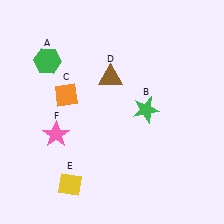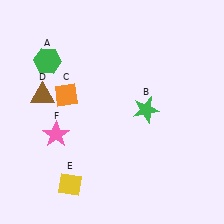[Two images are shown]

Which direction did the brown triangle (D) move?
The brown triangle (D) moved left.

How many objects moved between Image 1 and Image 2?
1 object moved between the two images.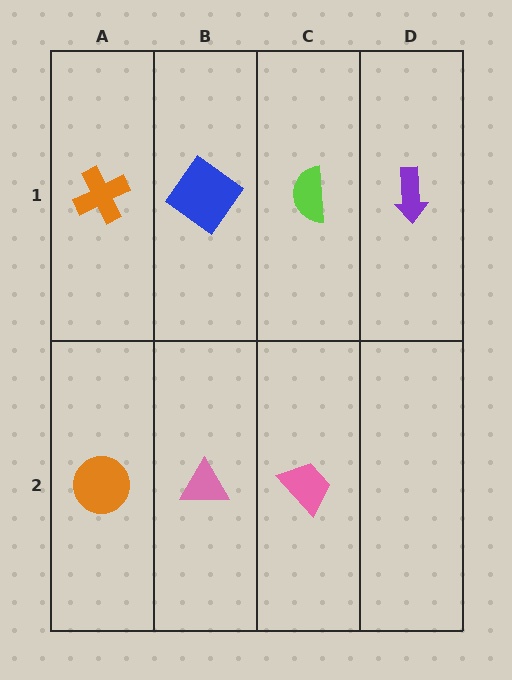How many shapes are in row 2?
3 shapes.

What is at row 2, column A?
An orange circle.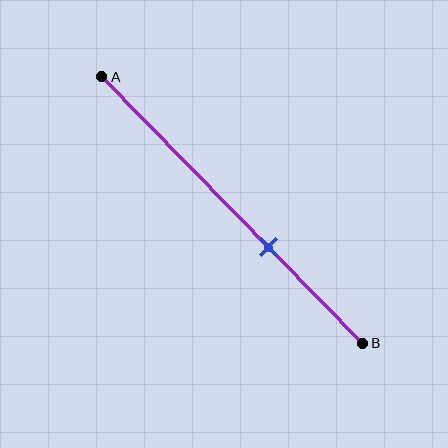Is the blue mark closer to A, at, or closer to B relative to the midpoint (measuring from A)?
The blue mark is closer to point B than the midpoint of segment AB.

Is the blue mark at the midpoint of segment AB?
No, the mark is at about 65% from A, not at the 50% midpoint.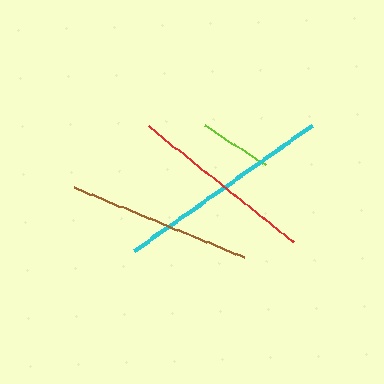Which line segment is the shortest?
The lime line is the shortest at approximately 73 pixels.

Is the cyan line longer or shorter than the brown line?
The cyan line is longer than the brown line.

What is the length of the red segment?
The red segment is approximately 186 pixels long.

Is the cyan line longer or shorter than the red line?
The cyan line is longer than the red line.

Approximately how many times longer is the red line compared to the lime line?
The red line is approximately 2.5 times the length of the lime line.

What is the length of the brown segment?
The brown segment is approximately 185 pixels long.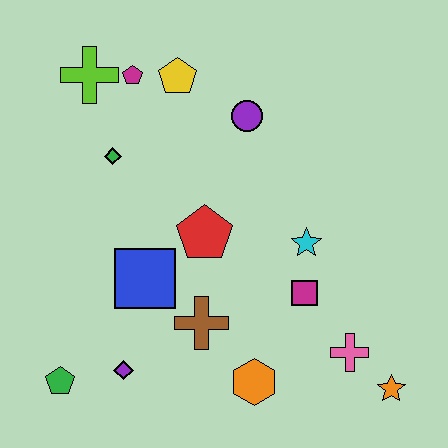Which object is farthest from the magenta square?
The lime cross is farthest from the magenta square.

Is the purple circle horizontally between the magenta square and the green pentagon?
Yes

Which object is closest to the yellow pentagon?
The magenta pentagon is closest to the yellow pentagon.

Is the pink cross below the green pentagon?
No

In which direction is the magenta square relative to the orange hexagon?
The magenta square is above the orange hexagon.